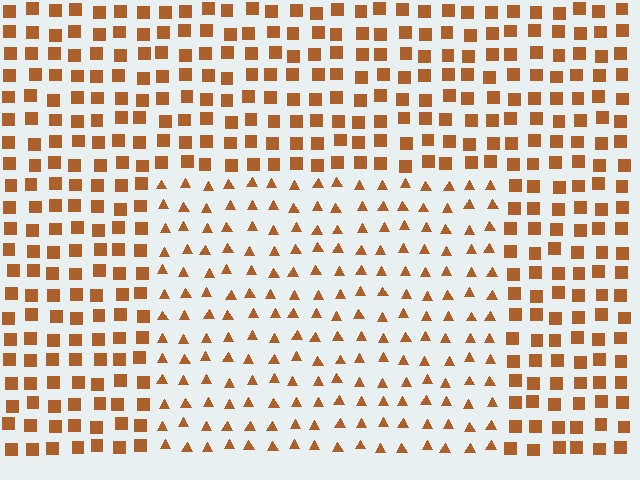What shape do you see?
I see a rectangle.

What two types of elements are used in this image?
The image uses triangles inside the rectangle region and squares outside it.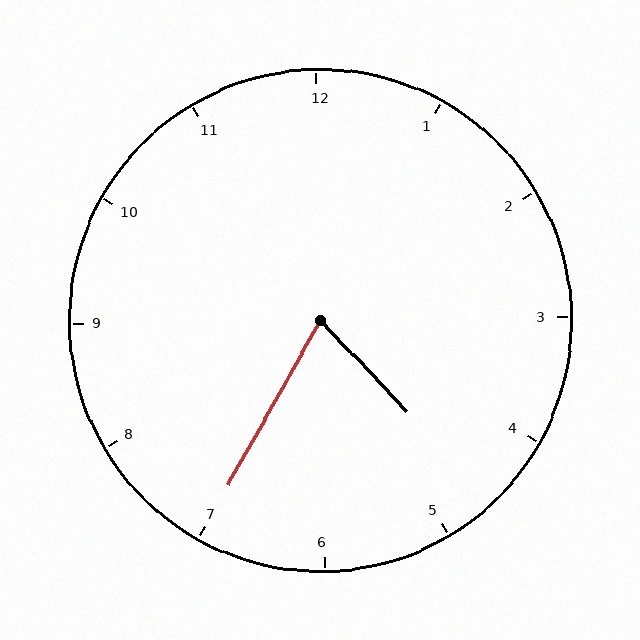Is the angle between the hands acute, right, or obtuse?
It is acute.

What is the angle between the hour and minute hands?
Approximately 72 degrees.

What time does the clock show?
4:35.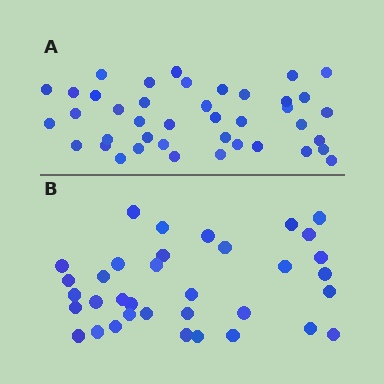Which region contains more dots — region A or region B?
Region A (the top region) has more dots.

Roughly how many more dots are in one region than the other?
Region A has about 6 more dots than region B.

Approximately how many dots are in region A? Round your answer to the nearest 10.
About 40 dots. (The exact count is 41, which rounds to 40.)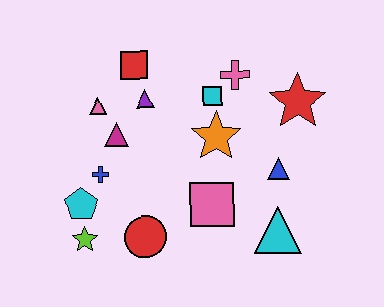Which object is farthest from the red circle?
The red star is farthest from the red circle.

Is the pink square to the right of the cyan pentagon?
Yes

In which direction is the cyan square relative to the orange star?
The cyan square is above the orange star.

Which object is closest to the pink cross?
The cyan square is closest to the pink cross.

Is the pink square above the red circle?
Yes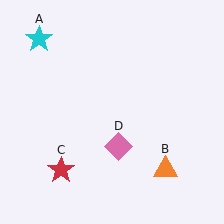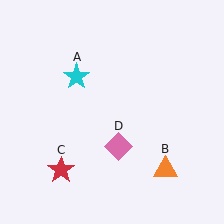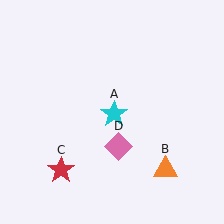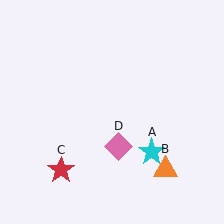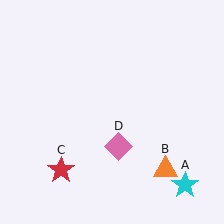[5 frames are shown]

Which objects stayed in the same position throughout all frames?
Orange triangle (object B) and red star (object C) and pink diamond (object D) remained stationary.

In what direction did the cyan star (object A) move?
The cyan star (object A) moved down and to the right.